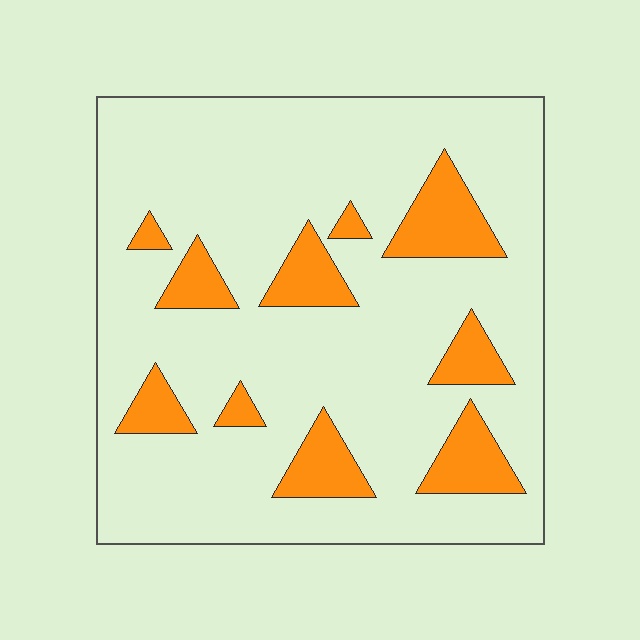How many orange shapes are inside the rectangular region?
10.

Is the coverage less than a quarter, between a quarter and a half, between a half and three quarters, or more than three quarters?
Less than a quarter.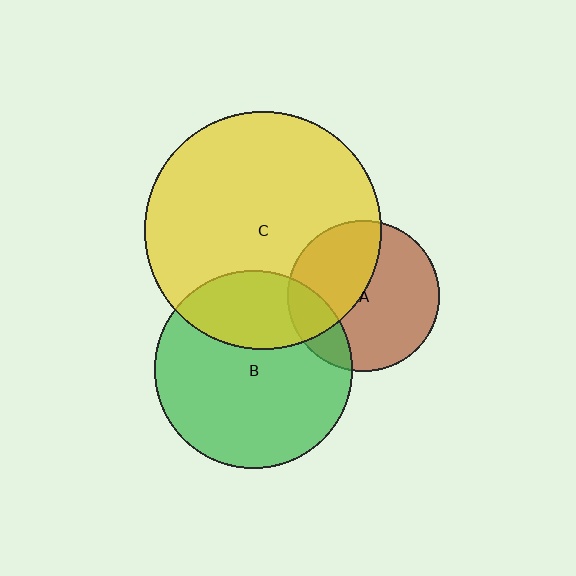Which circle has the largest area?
Circle C (yellow).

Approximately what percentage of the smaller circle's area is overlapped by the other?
Approximately 20%.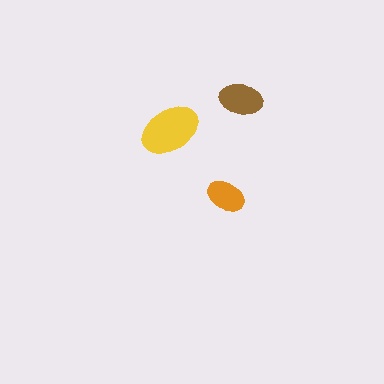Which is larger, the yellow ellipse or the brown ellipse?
The yellow one.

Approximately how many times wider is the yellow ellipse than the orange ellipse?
About 1.5 times wider.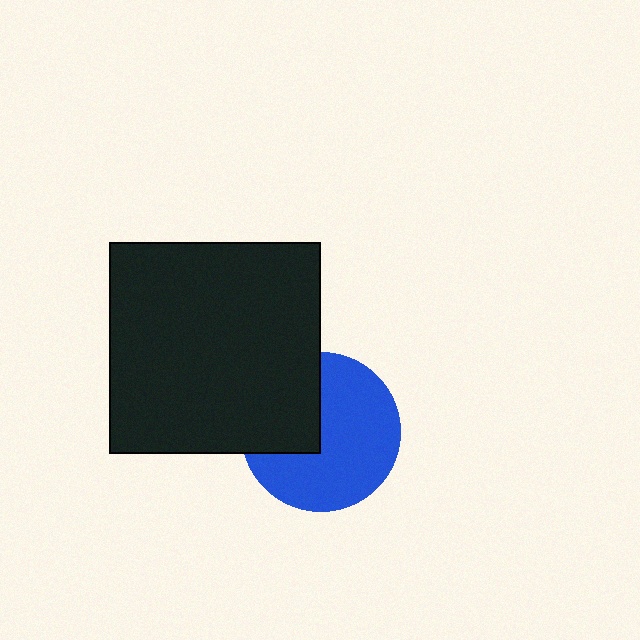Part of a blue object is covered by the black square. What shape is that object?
It is a circle.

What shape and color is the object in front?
The object in front is a black square.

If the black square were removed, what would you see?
You would see the complete blue circle.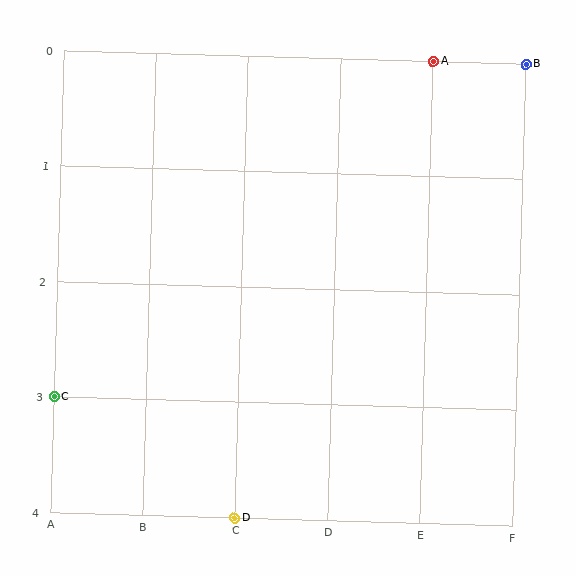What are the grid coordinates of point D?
Point D is at grid coordinates (C, 4).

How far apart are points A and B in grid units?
Points A and B are 1 column apart.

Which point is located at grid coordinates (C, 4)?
Point D is at (C, 4).